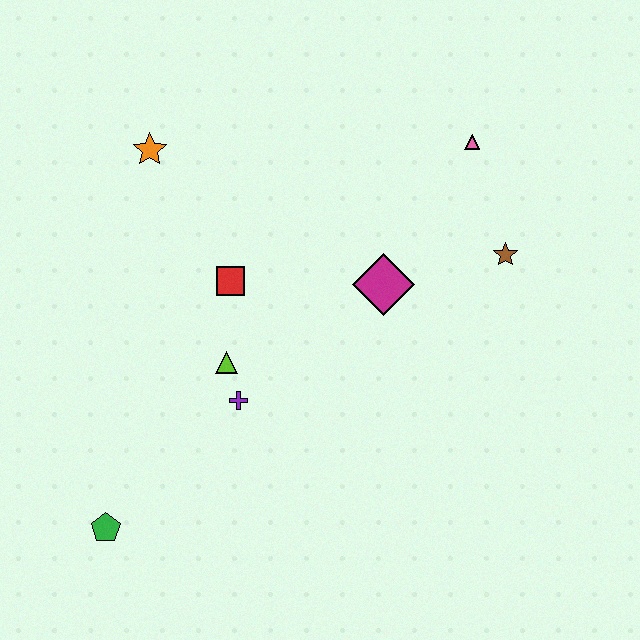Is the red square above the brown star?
No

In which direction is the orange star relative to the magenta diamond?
The orange star is to the left of the magenta diamond.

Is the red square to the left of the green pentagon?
No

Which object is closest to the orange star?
The red square is closest to the orange star.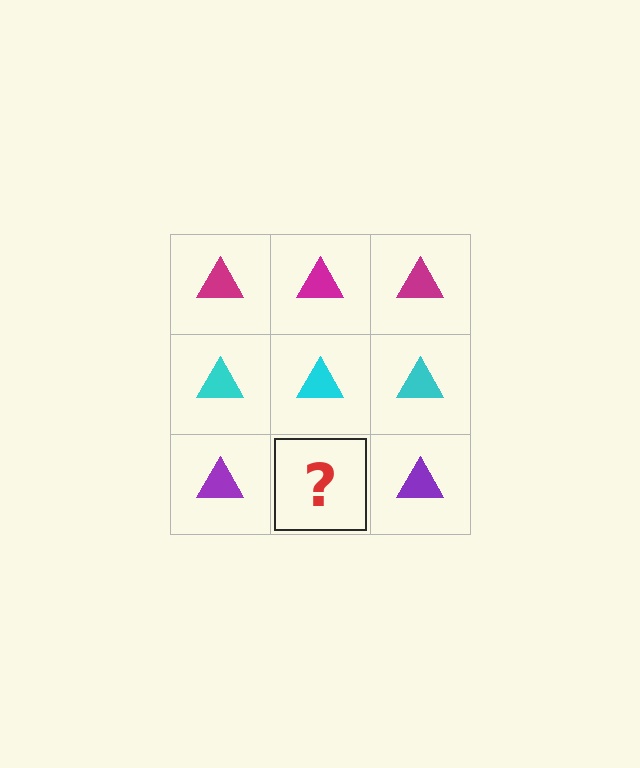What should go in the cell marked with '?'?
The missing cell should contain a purple triangle.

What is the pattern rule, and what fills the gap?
The rule is that each row has a consistent color. The gap should be filled with a purple triangle.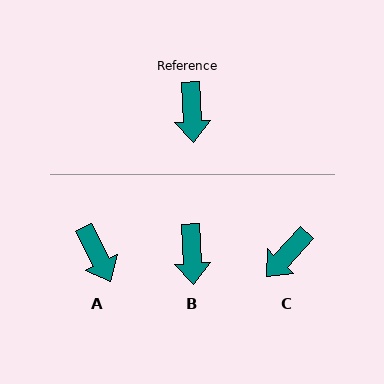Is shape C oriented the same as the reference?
No, it is off by about 46 degrees.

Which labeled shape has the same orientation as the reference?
B.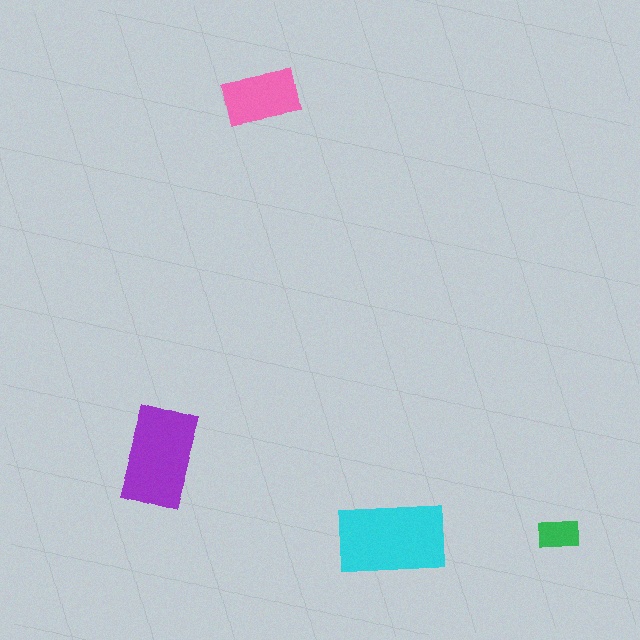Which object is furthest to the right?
The green rectangle is rightmost.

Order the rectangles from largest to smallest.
the cyan one, the purple one, the pink one, the green one.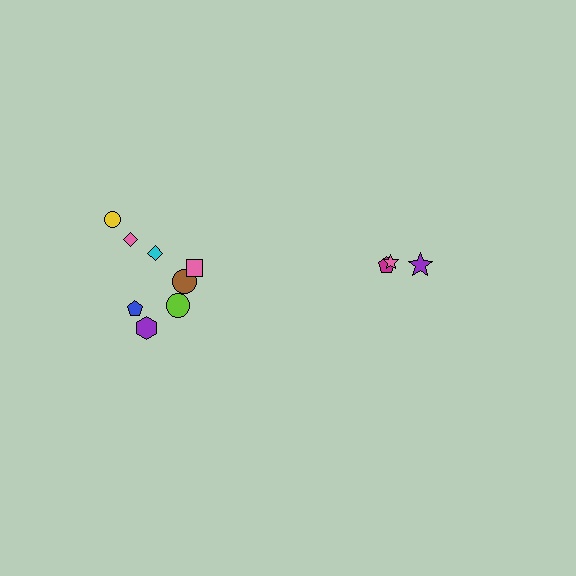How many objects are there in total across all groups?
There are 11 objects.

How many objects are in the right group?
There are 3 objects.